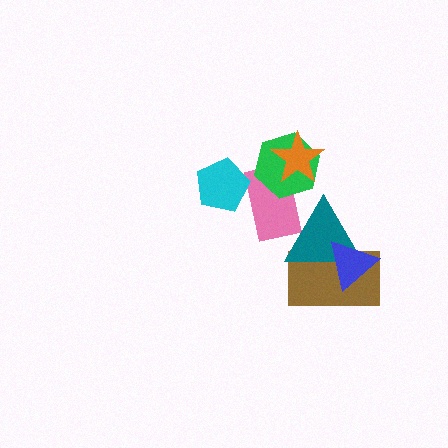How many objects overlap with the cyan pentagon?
1 object overlaps with the cyan pentagon.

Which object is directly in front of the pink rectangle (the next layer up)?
The teal triangle is directly in front of the pink rectangle.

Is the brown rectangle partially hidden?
Yes, it is partially covered by another shape.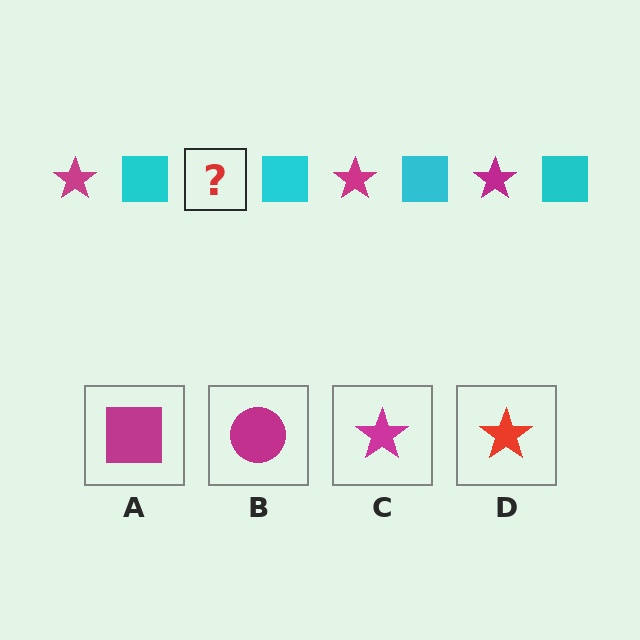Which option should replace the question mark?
Option C.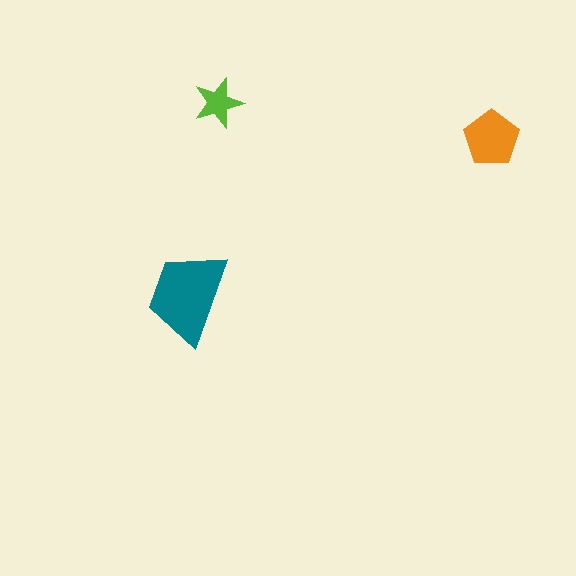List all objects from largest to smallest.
The teal trapezoid, the orange pentagon, the lime star.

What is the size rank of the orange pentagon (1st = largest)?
2nd.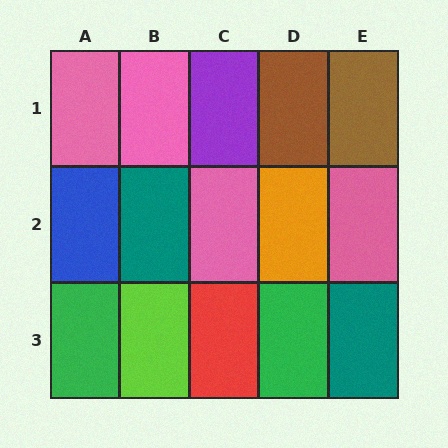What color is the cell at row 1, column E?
Brown.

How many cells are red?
1 cell is red.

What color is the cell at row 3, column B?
Lime.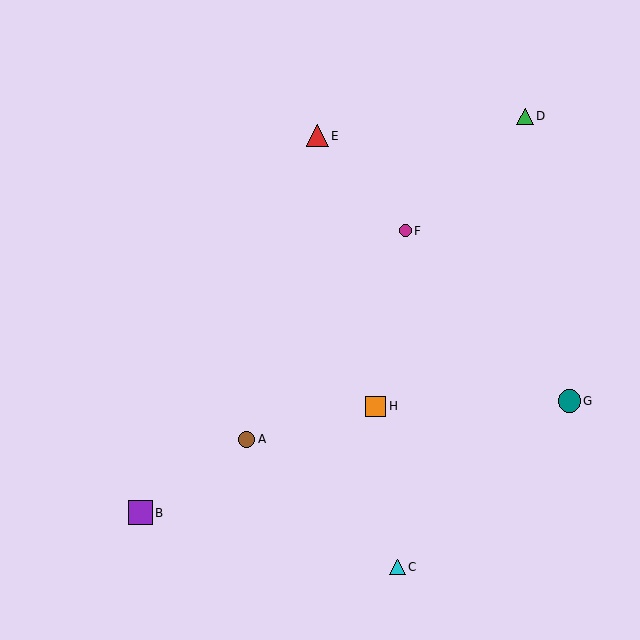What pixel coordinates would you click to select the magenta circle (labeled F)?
Click at (405, 231) to select the magenta circle F.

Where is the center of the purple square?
The center of the purple square is at (140, 513).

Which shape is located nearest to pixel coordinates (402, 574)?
The cyan triangle (labeled C) at (398, 567) is nearest to that location.